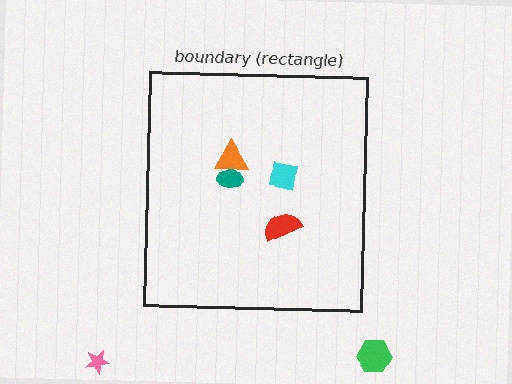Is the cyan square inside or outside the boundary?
Inside.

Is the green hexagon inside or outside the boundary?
Outside.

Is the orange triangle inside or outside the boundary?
Inside.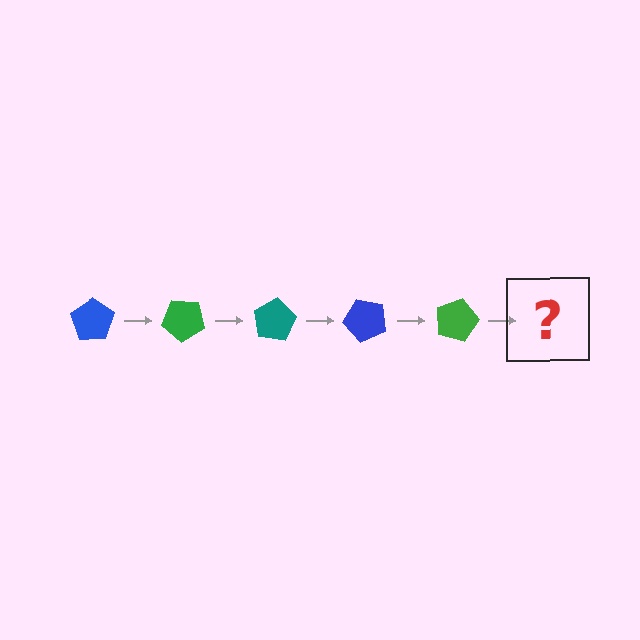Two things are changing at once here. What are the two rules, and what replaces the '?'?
The two rules are that it rotates 40 degrees each step and the color cycles through blue, green, and teal. The '?' should be a teal pentagon, rotated 200 degrees from the start.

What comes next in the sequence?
The next element should be a teal pentagon, rotated 200 degrees from the start.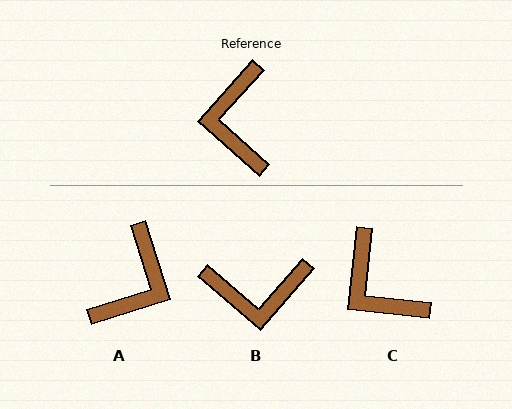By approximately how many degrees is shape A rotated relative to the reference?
Approximately 149 degrees counter-clockwise.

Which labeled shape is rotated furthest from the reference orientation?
A, about 149 degrees away.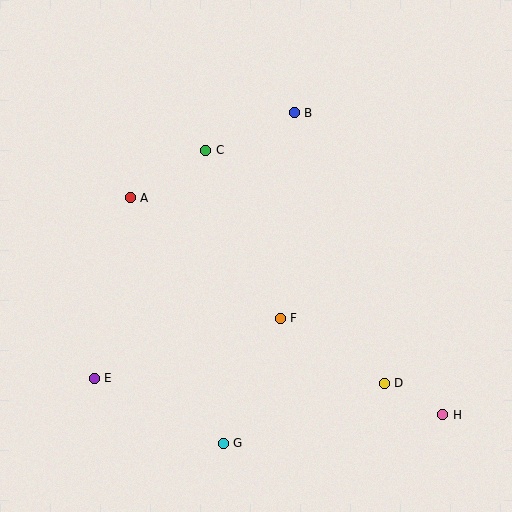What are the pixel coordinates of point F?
Point F is at (280, 319).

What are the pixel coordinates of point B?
Point B is at (294, 113).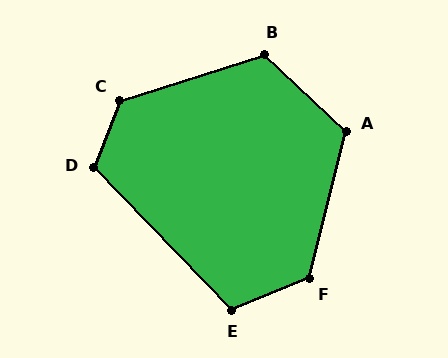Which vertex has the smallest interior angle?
E, at approximately 112 degrees.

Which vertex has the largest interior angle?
C, at approximately 128 degrees.